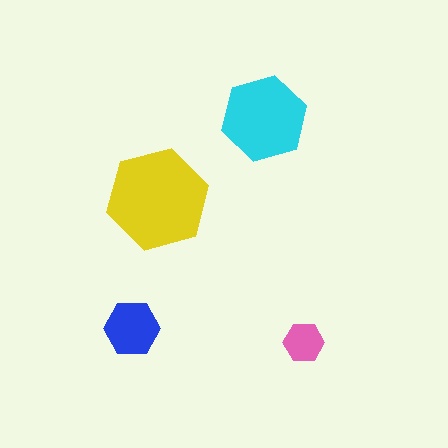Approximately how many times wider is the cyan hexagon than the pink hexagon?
About 2 times wider.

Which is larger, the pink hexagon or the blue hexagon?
The blue one.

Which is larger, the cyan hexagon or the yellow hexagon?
The yellow one.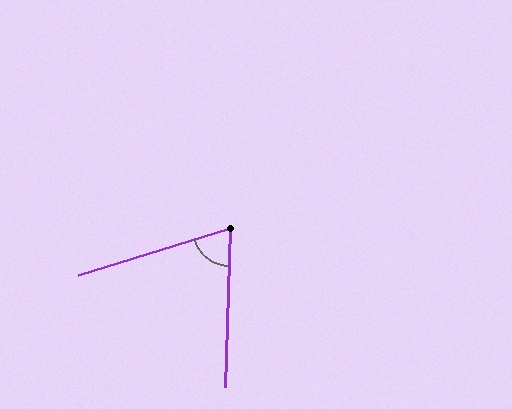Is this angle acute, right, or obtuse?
It is acute.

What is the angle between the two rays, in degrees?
Approximately 71 degrees.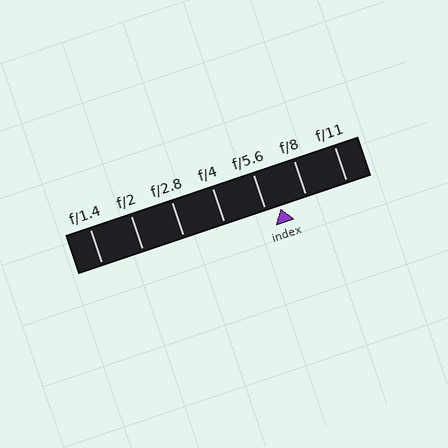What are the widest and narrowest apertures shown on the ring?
The widest aperture shown is f/1.4 and the narrowest is f/11.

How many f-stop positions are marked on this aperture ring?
There are 7 f-stop positions marked.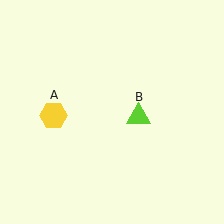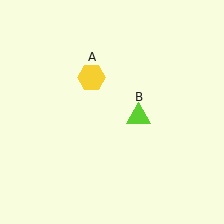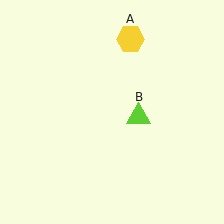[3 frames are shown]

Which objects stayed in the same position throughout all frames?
Lime triangle (object B) remained stationary.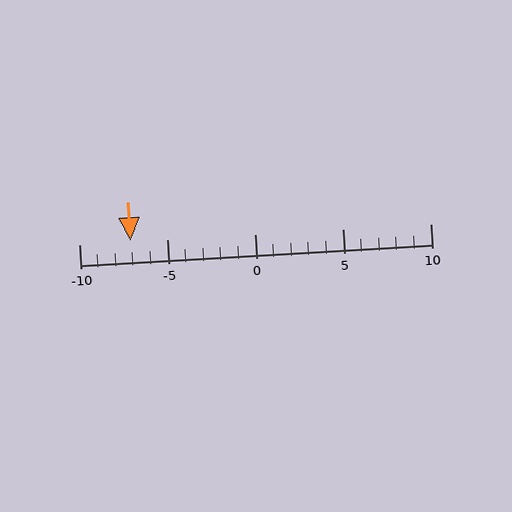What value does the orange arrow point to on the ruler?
The orange arrow points to approximately -7.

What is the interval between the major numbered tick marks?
The major tick marks are spaced 5 units apart.